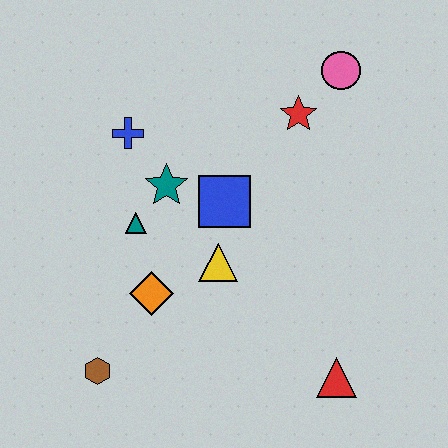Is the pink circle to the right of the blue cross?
Yes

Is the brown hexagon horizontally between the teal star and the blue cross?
No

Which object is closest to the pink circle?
The red star is closest to the pink circle.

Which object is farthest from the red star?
The brown hexagon is farthest from the red star.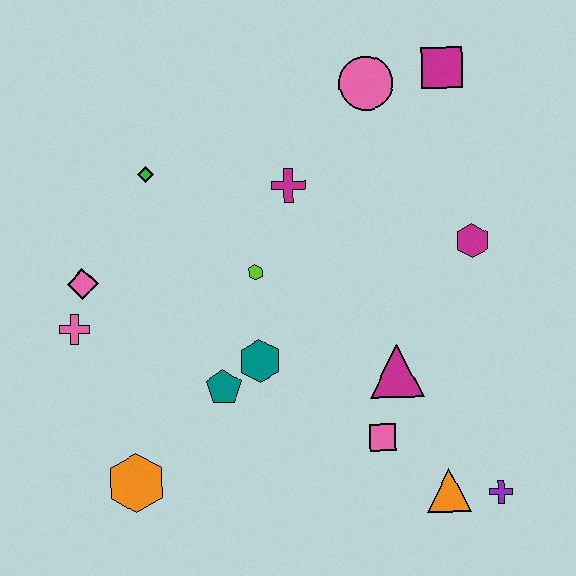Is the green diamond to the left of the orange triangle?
Yes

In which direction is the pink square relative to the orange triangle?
The pink square is to the left of the orange triangle.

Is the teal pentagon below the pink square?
No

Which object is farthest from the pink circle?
The orange hexagon is farthest from the pink circle.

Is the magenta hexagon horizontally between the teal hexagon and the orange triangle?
No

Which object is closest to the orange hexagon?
The teal pentagon is closest to the orange hexagon.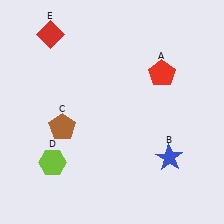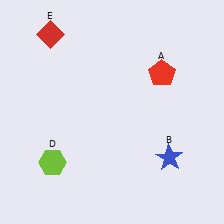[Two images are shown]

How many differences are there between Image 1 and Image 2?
There is 1 difference between the two images.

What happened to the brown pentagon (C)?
The brown pentagon (C) was removed in Image 2. It was in the bottom-left area of Image 1.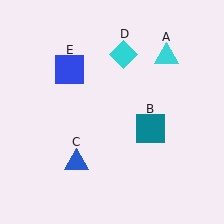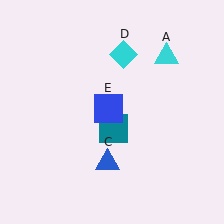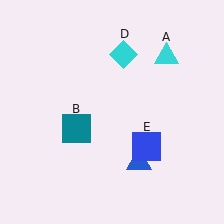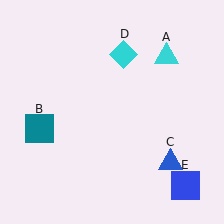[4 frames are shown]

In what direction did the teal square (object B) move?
The teal square (object B) moved left.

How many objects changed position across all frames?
3 objects changed position: teal square (object B), blue triangle (object C), blue square (object E).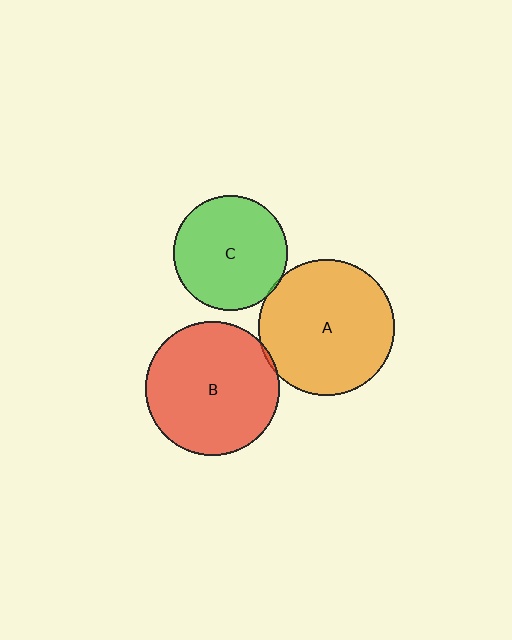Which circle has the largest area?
Circle A (orange).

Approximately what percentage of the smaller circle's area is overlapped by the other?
Approximately 5%.